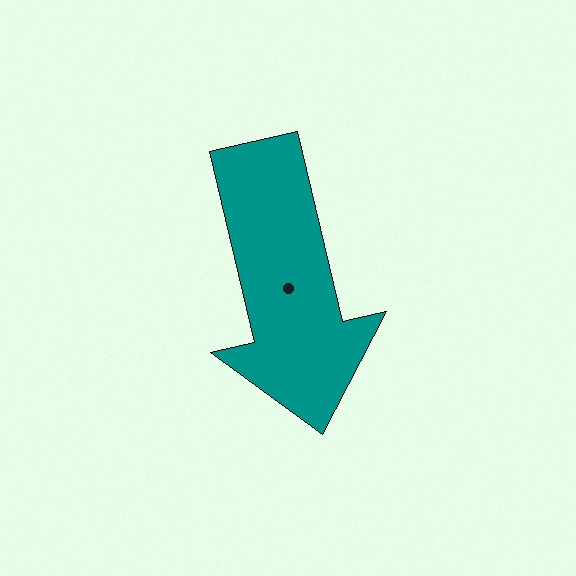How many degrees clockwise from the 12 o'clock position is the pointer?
Approximately 167 degrees.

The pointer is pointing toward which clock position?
Roughly 6 o'clock.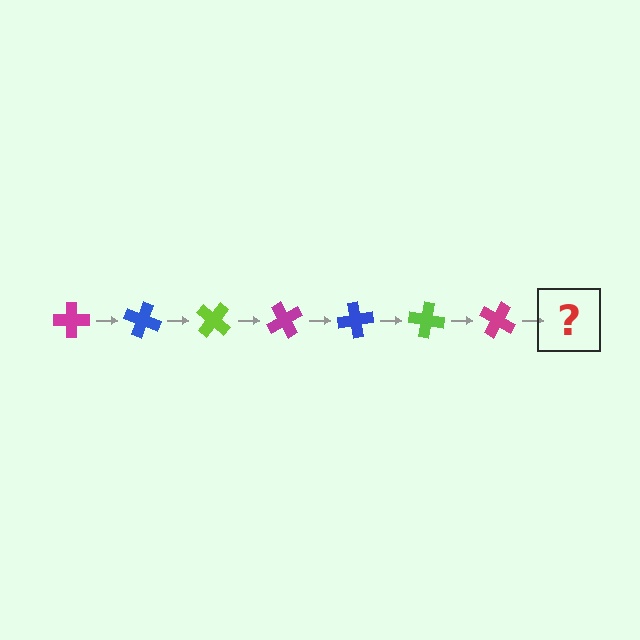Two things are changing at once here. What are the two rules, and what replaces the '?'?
The two rules are that it rotates 20 degrees each step and the color cycles through magenta, blue, and lime. The '?' should be a blue cross, rotated 140 degrees from the start.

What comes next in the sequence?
The next element should be a blue cross, rotated 140 degrees from the start.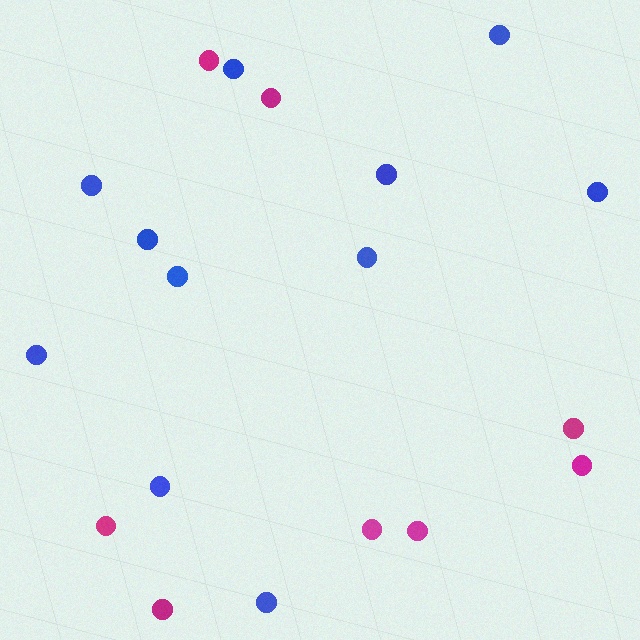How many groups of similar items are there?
There are 2 groups: one group of magenta circles (8) and one group of blue circles (11).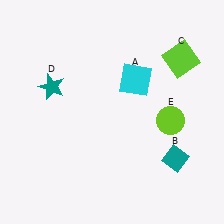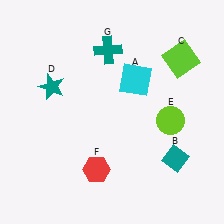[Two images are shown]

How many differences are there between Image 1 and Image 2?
There are 2 differences between the two images.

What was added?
A red hexagon (F), a teal cross (G) were added in Image 2.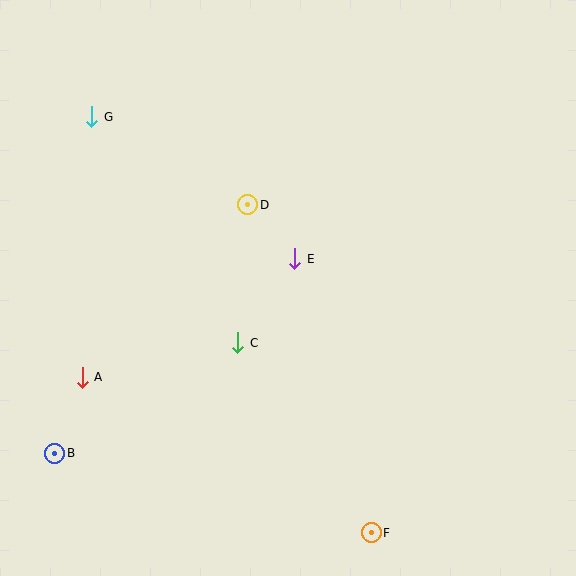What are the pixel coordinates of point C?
Point C is at (238, 343).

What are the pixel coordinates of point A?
Point A is at (82, 377).